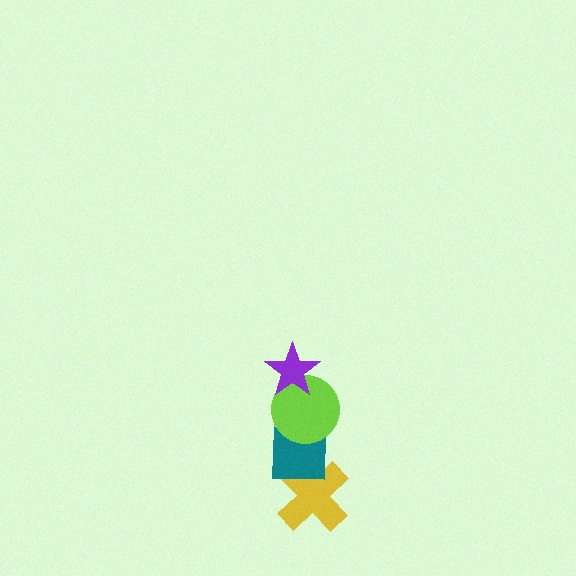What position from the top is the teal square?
The teal square is 3rd from the top.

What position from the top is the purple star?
The purple star is 1st from the top.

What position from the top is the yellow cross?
The yellow cross is 4th from the top.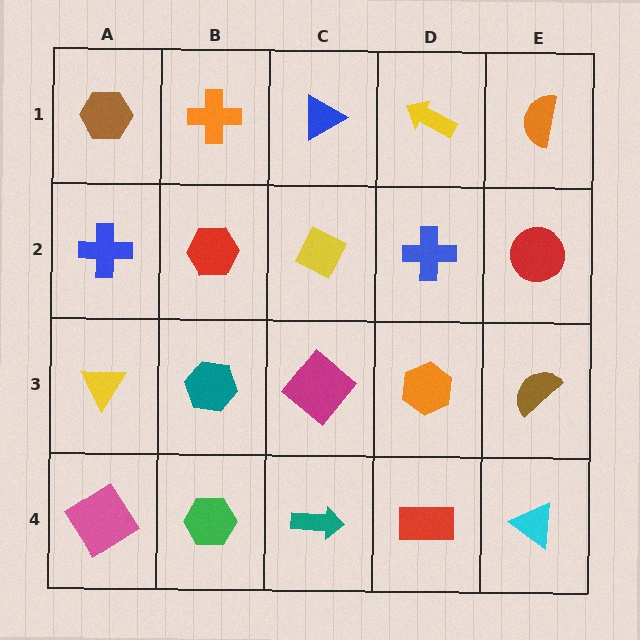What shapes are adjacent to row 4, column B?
A teal hexagon (row 3, column B), a pink diamond (row 4, column A), a teal arrow (row 4, column C).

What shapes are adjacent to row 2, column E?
An orange semicircle (row 1, column E), a brown semicircle (row 3, column E), a blue cross (row 2, column D).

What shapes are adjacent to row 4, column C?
A magenta diamond (row 3, column C), a green hexagon (row 4, column B), a red rectangle (row 4, column D).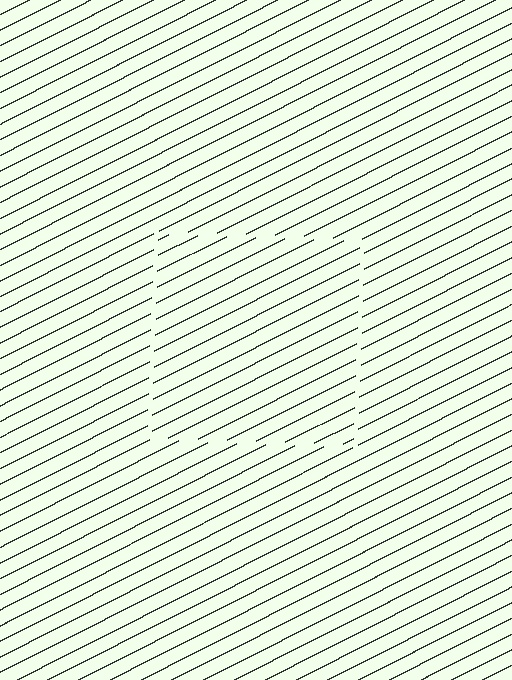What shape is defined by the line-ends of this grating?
An illusory square. The interior of the shape contains the same grating, shifted by half a period — the contour is defined by the phase discontinuity where line-ends from the inner and outer gratings abut.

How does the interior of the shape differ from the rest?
The interior of the shape contains the same grating, shifted by half a period — the contour is defined by the phase discontinuity where line-ends from the inner and outer gratings abut.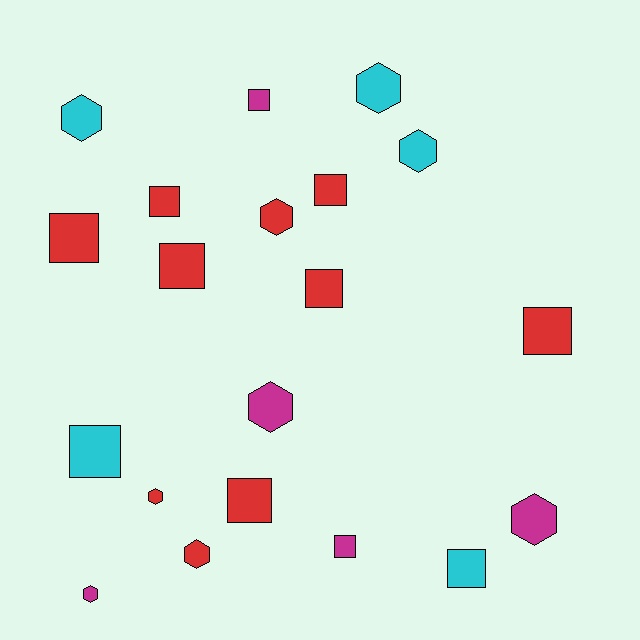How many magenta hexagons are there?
There are 3 magenta hexagons.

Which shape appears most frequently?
Square, with 11 objects.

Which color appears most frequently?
Red, with 10 objects.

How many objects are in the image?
There are 20 objects.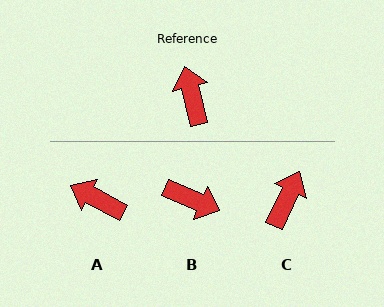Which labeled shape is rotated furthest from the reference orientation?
B, about 127 degrees away.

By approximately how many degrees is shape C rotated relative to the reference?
Approximately 39 degrees clockwise.